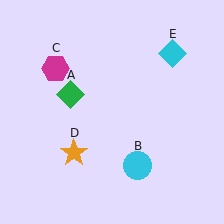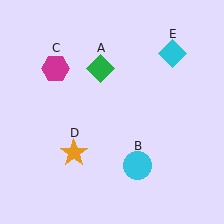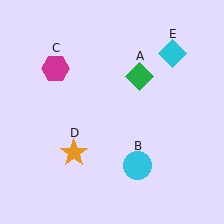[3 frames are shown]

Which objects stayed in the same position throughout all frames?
Cyan circle (object B) and magenta hexagon (object C) and orange star (object D) and cyan diamond (object E) remained stationary.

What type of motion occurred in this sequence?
The green diamond (object A) rotated clockwise around the center of the scene.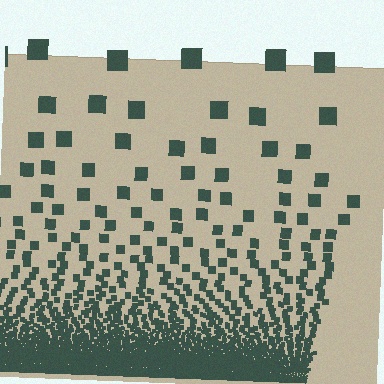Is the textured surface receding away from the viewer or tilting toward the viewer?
The surface appears to tilt toward the viewer. Texture elements get larger and sparser toward the top.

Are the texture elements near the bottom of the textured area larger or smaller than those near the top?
Smaller. The gradient is inverted — elements near the bottom are smaller and denser.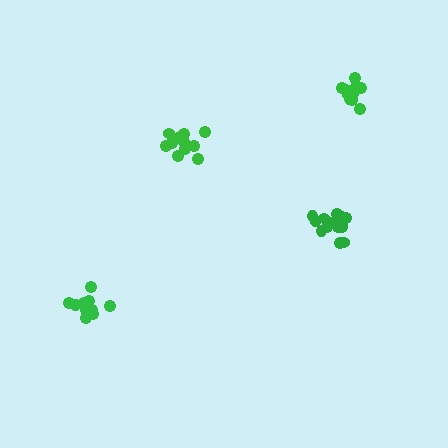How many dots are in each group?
Group 1: 12 dots, Group 2: 14 dots, Group 3: 12 dots, Group 4: 13 dots (51 total).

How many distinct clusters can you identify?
There are 4 distinct clusters.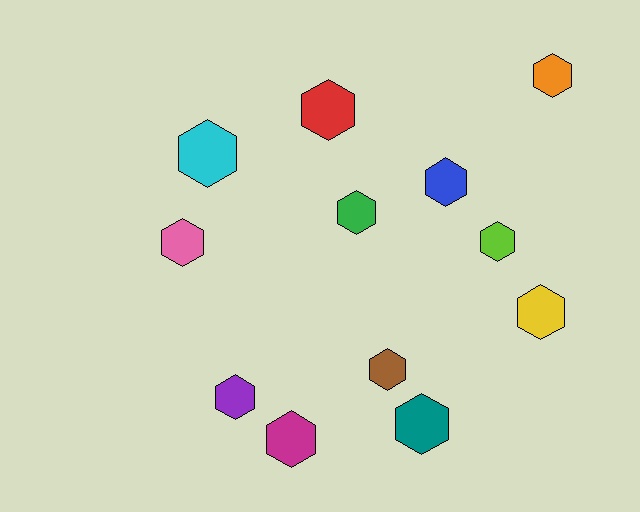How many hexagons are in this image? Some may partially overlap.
There are 12 hexagons.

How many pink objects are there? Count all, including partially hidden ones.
There is 1 pink object.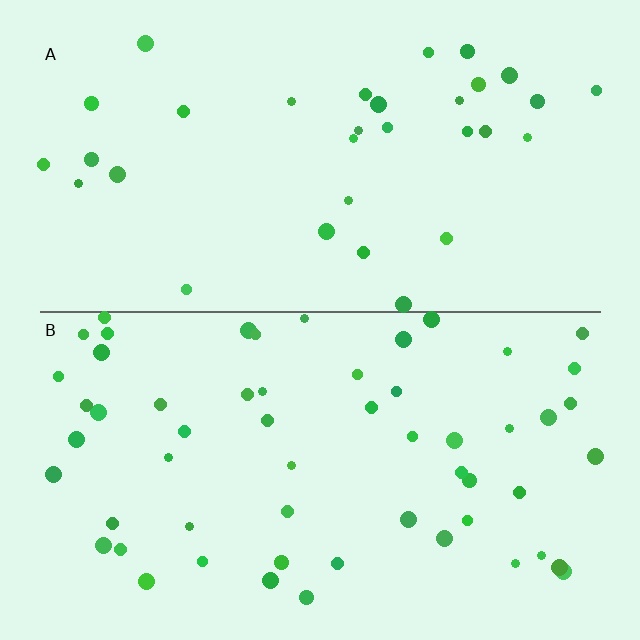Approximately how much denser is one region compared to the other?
Approximately 1.7× — region B over region A.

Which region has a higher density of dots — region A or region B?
B (the bottom).